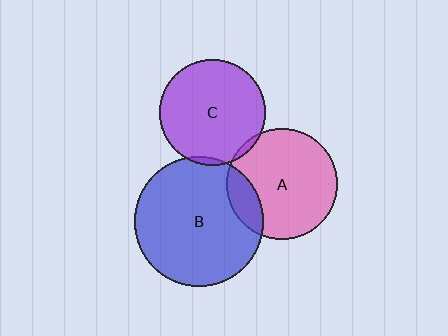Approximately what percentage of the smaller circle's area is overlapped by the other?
Approximately 15%.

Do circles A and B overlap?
Yes.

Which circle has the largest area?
Circle B (blue).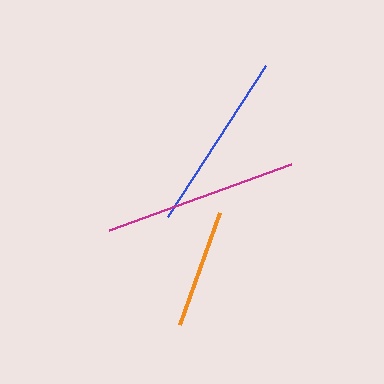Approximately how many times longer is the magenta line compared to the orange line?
The magenta line is approximately 1.6 times the length of the orange line.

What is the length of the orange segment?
The orange segment is approximately 119 pixels long.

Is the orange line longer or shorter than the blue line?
The blue line is longer than the orange line.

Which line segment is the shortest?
The orange line is the shortest at approximately 119 pixels.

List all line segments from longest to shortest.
From longest to shortest: magenta, blue, orange.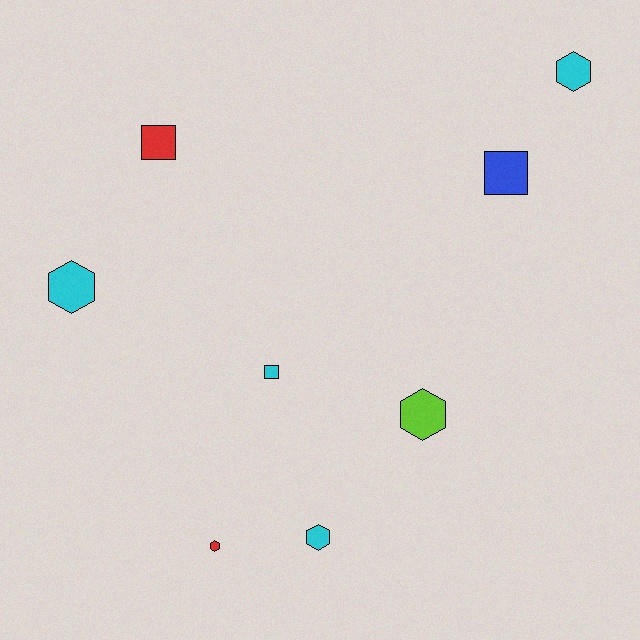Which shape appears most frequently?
Hexagon, with 5 objects.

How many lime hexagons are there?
There is 1 lime hexagon.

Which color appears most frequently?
Cyan, with 4 objects.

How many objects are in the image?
There are 8 objects.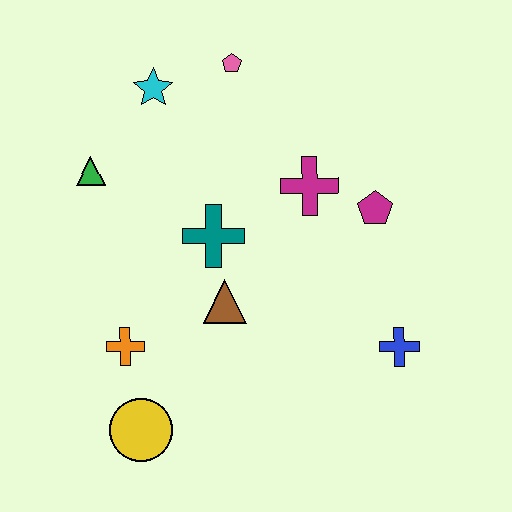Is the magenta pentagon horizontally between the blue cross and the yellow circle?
Yes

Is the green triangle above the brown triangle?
Yes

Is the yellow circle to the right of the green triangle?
Yes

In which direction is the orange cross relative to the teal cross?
The orange cross is below the teal cross.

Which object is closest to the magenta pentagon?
The magenta cross is closest to the magenta pentagon.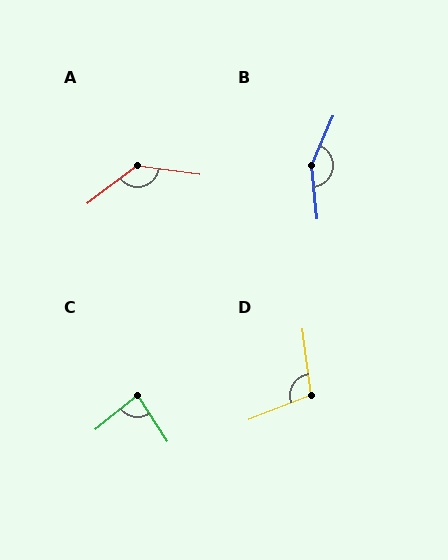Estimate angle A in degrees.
Approximately 135 degrees.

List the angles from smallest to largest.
C (84°), D (104°), A (135°), B (150°).